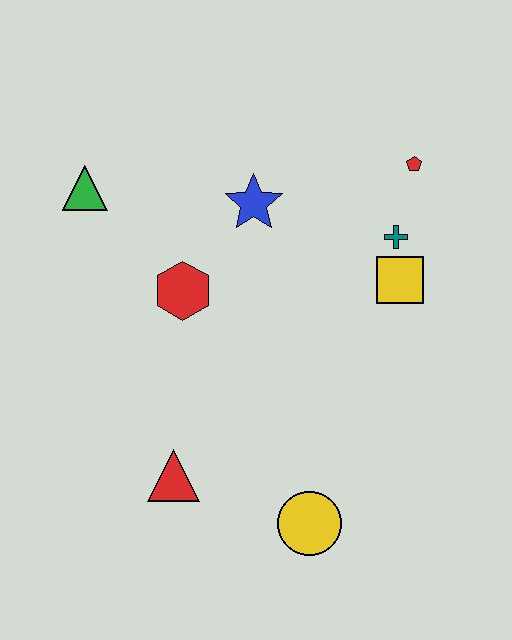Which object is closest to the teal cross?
The yellow square is closest to the teal cross.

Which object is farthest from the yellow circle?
The green triangle is farthest from the yellow circle.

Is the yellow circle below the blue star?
Yes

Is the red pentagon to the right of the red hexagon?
Yes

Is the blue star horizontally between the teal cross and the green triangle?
Yes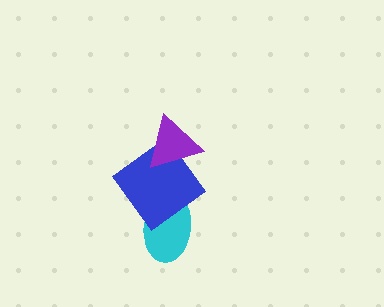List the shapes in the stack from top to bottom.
From top to bottom: the purple triangle, the blue diamond, the cyan ellipse.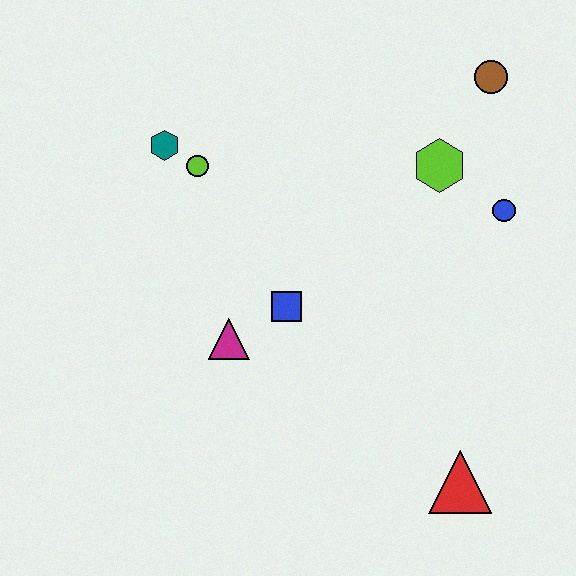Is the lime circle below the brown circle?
Yes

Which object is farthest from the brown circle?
The red triangle is farthest from the brown circle.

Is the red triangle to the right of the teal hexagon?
Yes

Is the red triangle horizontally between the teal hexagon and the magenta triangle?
No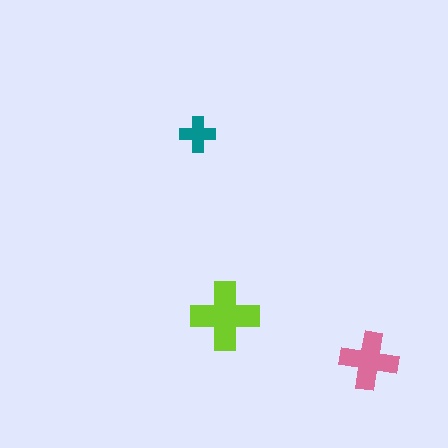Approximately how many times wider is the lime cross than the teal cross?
About 2 times wider.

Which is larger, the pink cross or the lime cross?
The lime one.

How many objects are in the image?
There are 3 objects in the image.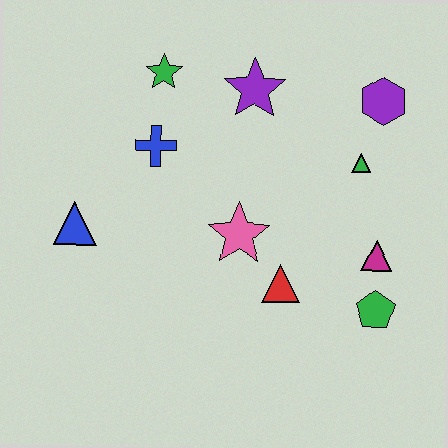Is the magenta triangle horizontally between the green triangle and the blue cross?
No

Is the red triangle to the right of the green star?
Yes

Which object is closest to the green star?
The blue cross is closest to the green star.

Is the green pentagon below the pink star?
Yes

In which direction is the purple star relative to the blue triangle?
The purple star is to the right of the blue triangle.